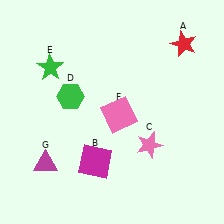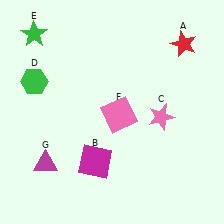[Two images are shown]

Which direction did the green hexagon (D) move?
The green hexagon (D) moved left.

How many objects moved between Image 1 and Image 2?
3 objects moved between the two images.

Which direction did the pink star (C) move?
The pink star (C) moved up.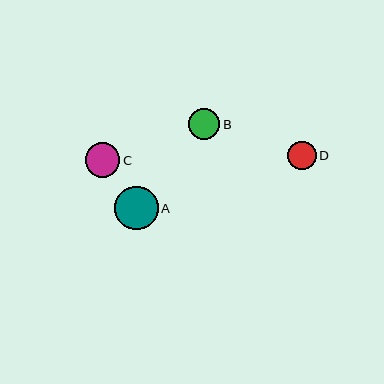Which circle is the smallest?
Circle D is the smallest with a size of approximately 28 pixels.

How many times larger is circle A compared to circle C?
Circle A is approximately 1.2 times the size of circle C.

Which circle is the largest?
Circle A is the largest with a size of approximately 43 pixels.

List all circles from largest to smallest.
From largest to smallest: A, C, B, D.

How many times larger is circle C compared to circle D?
Circle C is approximately 1.2 times the size of circle D.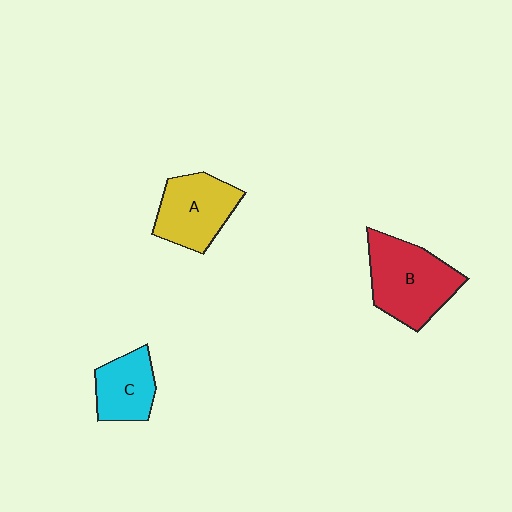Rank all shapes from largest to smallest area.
From largest to smallest: B (red), A (yellow), C (cyan).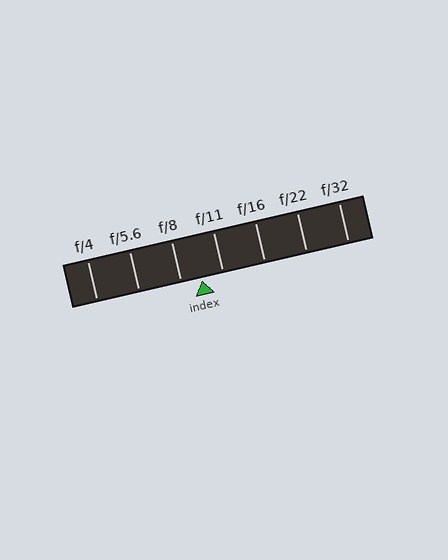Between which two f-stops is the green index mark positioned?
The index mark is between f/8 and f/11.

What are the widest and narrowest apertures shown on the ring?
The widest aperture shown is f/4 and the narrowest is f/32.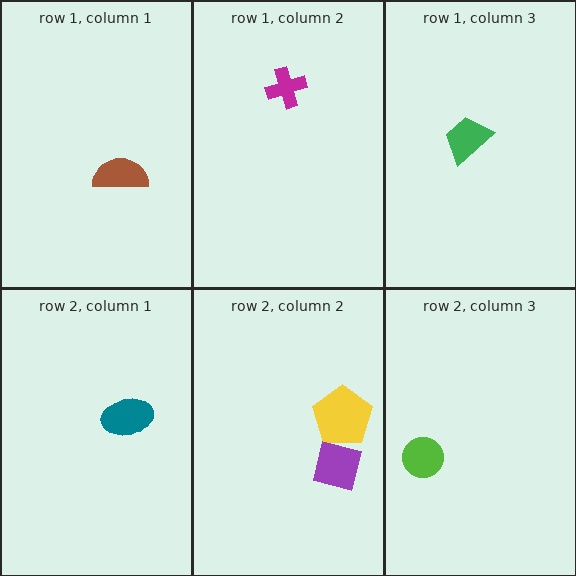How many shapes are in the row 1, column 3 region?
1.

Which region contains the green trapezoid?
The row 1, column 3 region.